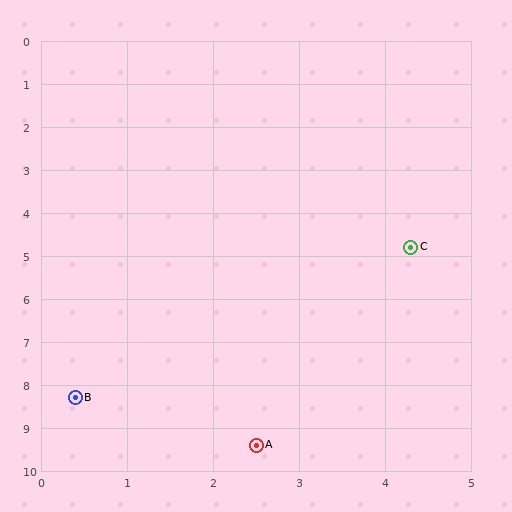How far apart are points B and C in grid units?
Points B and C are about 5.2 grid units apart.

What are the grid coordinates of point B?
Point B is at approximately (0.4, 8.3).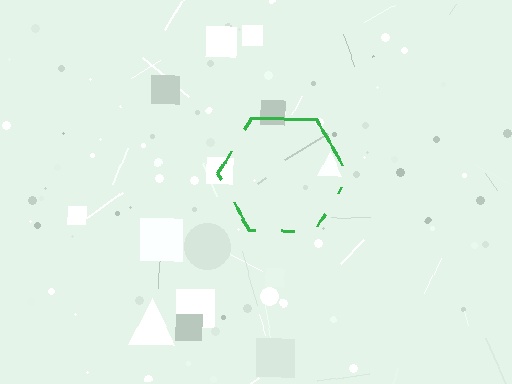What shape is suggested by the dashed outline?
The dashed outline suggests a hexagon.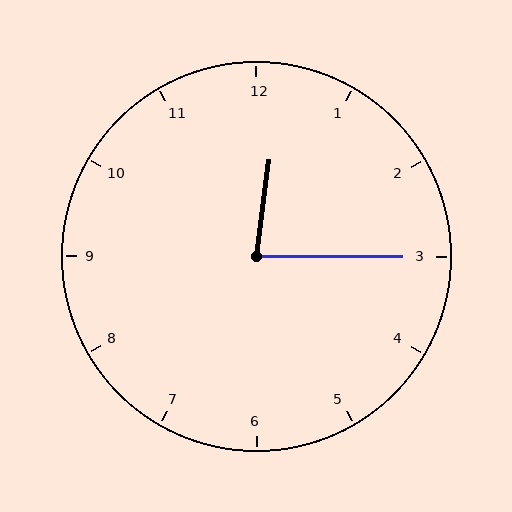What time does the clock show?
12:15.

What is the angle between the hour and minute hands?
Approximately 82 degrees.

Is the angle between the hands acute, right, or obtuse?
It is acute.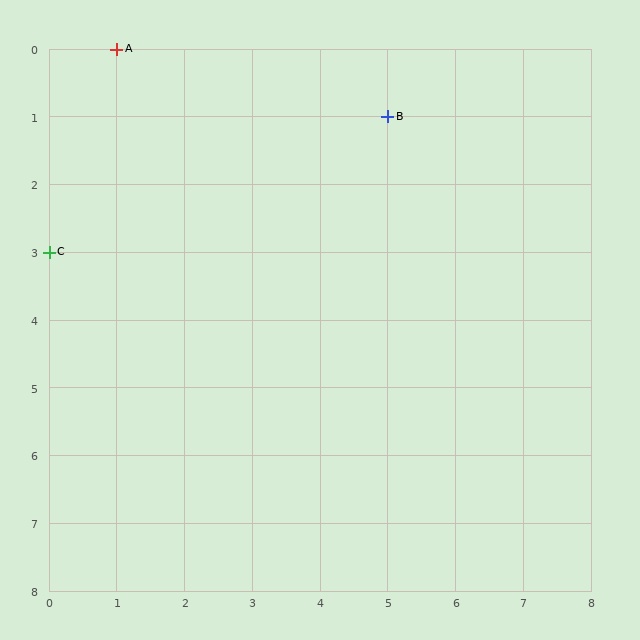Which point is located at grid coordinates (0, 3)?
Point C is at (0, 3).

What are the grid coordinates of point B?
Point B is at grid coordinates (5, 1).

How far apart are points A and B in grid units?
Points A and B are 4 columns and 1 row apart (about 4.1 grid units diagonally).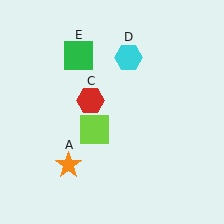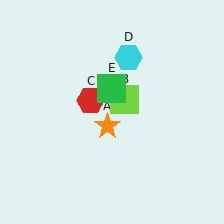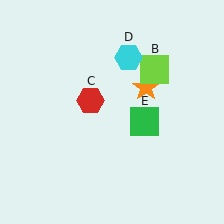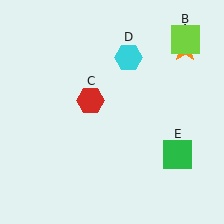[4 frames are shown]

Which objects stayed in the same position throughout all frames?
Red hexagon (object C) and cyan hexagon (object D) remained stationary.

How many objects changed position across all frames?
3 objects changed position: orange star (object A), lime square (object B), green square (object E).